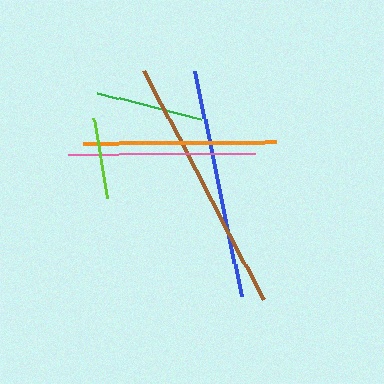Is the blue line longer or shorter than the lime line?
The blue line is longer than the lime line.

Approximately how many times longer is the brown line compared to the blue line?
The brown line is approximately 1.1 times the length of the blue line.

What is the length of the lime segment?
The lime segment is approximately 81 pixels long.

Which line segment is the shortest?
The lime line is the shortest at approximately 81 pixels.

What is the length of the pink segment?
The pink segment is approximately 186 pixels long.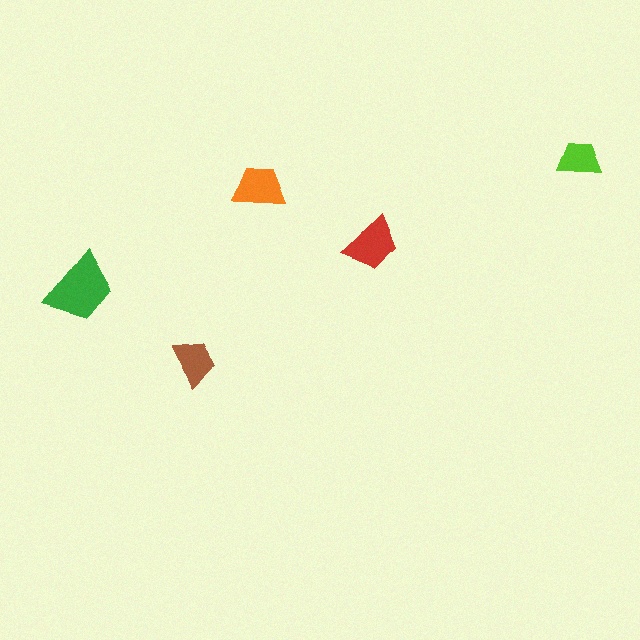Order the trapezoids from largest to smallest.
the green one, the red one, the orange one, the brown one, the lime one.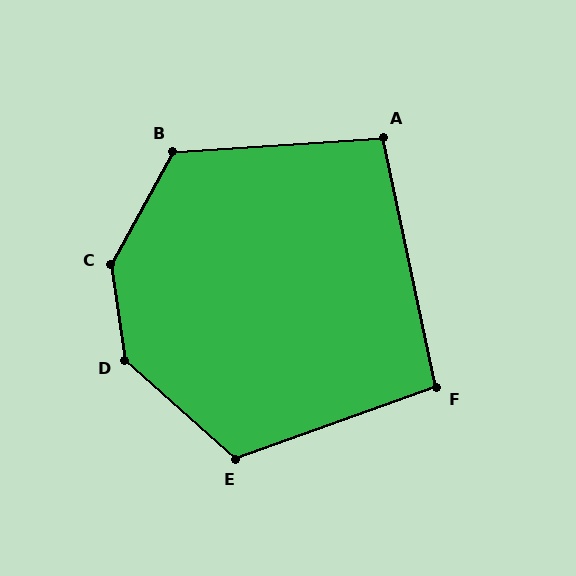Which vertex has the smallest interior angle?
F, at approximately 98 degrees.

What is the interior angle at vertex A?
Approximately 98 degrees (obtuse).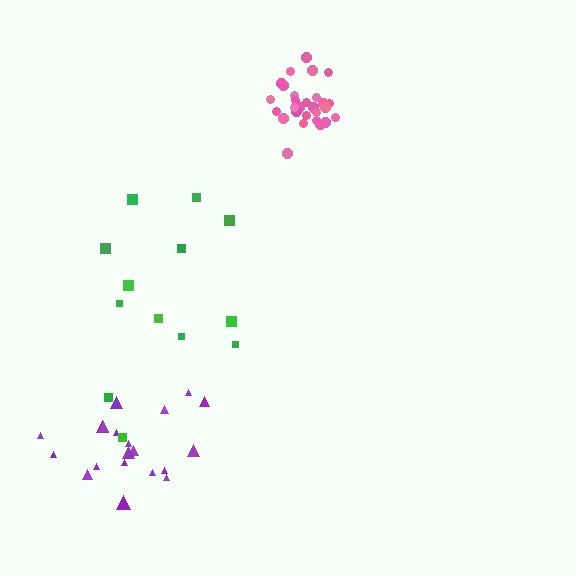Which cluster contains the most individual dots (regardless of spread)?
Pink (28).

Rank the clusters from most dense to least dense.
pink, purple, green.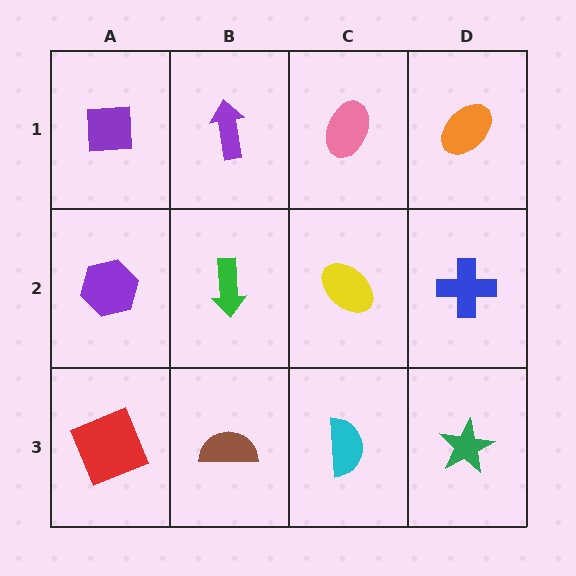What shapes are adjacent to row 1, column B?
A green arrow (row 2, column B), a purple square (row 1, column A), a pink ellipse (row 1, column C).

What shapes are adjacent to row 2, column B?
A purple arrow (row 1, column B), a brown semicircle (row 3, column B), a purple hexagon (row 2, column A), a yellow ellipse (row 2, column C).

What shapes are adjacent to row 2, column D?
An orange ellipse (row 1, column D), a green star (row 3, column D), a yellow ellipse (row 2, column C).